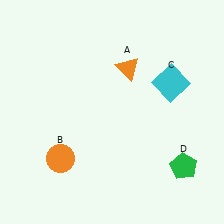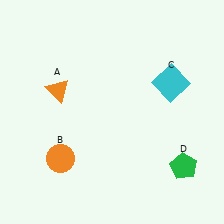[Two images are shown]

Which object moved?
The orange triangle (A) moved left.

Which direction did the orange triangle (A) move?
The orange triangle (A) moved left.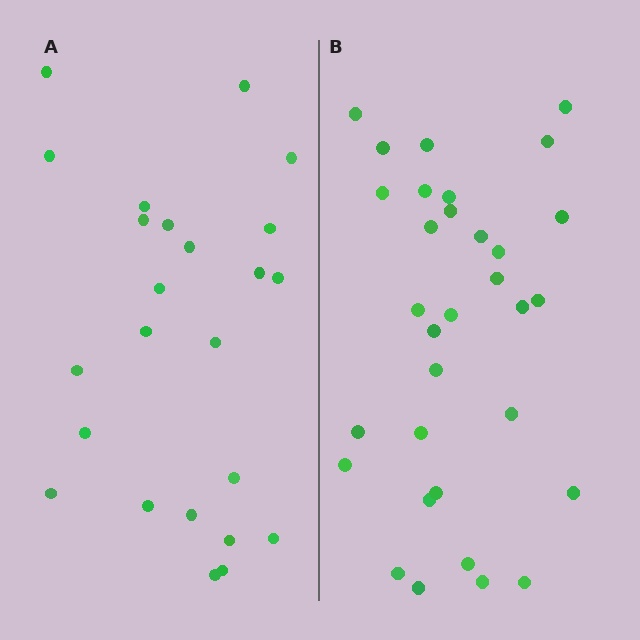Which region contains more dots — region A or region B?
Region B (the right region) has more dots.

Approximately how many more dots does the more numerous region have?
Region B has roughly 8 or so more dots than region A.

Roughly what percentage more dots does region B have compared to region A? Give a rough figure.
About 35% more.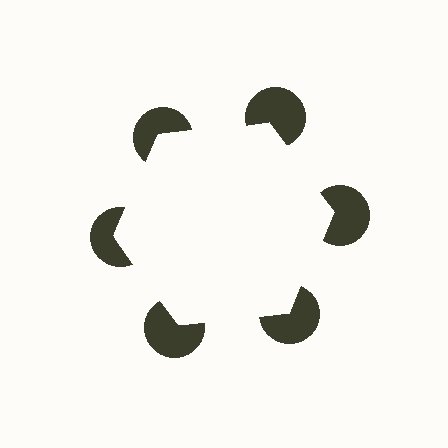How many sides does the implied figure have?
6 sides.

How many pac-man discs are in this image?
There are 6 — one at each vertex of the illusory hexagon.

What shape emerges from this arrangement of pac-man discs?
An illusory hexagon — its edges are inferred from the aligned wedge cuts in the pac-man discs, not physically drawn.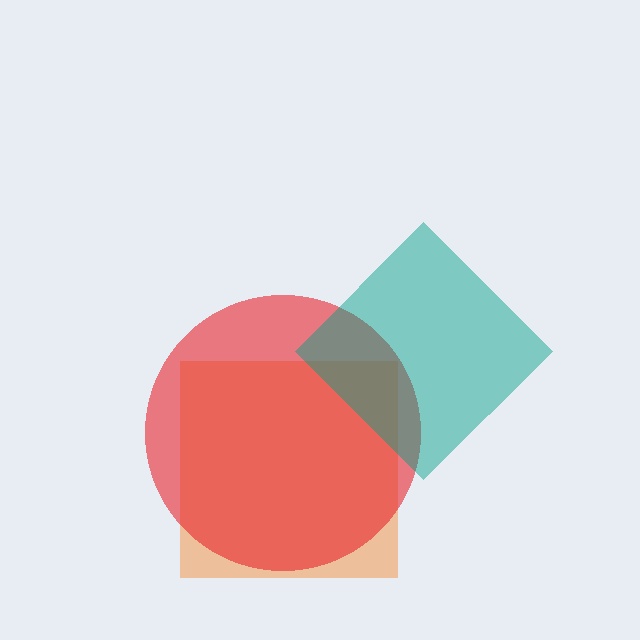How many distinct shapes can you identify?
There are 3 distinct shapes: an orange square, a red circle, a teal diamond.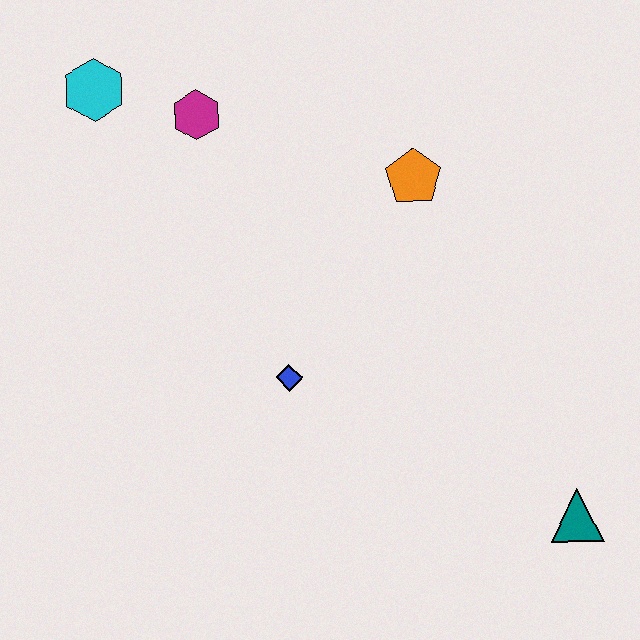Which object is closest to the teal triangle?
The blue diamond is closest to the teal triangle.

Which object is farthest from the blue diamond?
The cyan hexagon is farthest from the blue diamond.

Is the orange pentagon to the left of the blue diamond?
No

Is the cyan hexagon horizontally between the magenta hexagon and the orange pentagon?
No